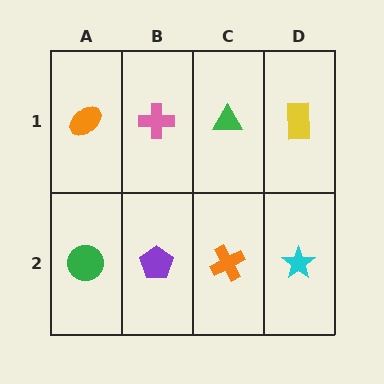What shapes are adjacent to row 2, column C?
A green triangle (row 1, column C), a purple pentagon (row 2, column B), a cyan star (row 2, column D).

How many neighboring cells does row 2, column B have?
3.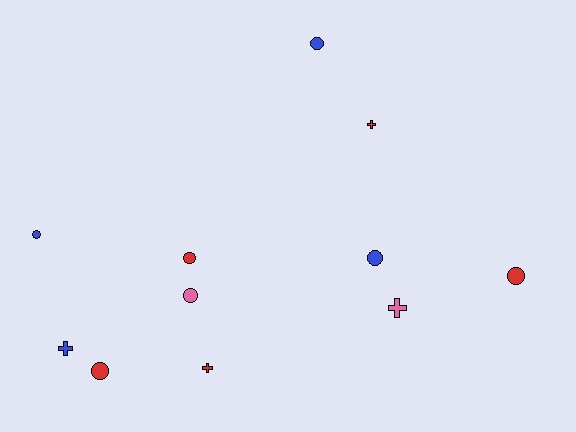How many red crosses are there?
There are 2 red crosses.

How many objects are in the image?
There are 11 objects.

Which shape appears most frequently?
Circle, with 7 objects.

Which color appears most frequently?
Red, with 5 objects.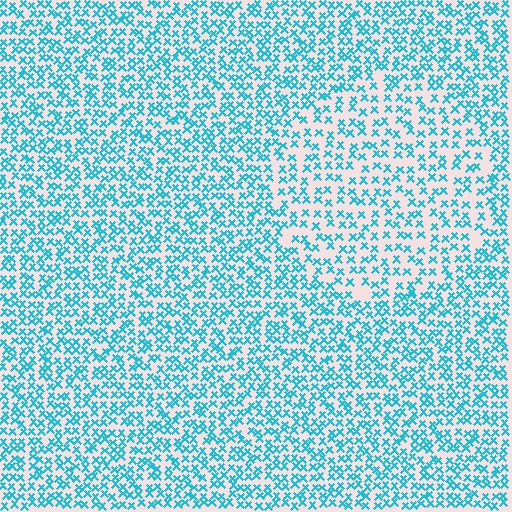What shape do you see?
I see a circle.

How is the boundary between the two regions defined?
The boundary is defined by a change in element density (approximately 1.6x ratio). All elements are the same color, size, and shape.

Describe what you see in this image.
The image contains small cyan elements arranged at two different densities. A circle-shaped region is visible where the elements are less densely packed than the surrounding area.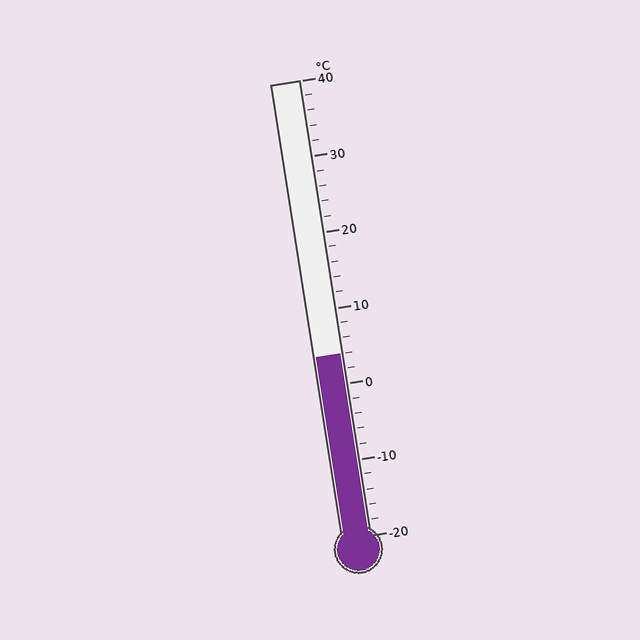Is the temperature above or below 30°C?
The temperature is below 30°C.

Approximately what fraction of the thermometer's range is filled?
The thermometer is filled to approximately 40% of its range.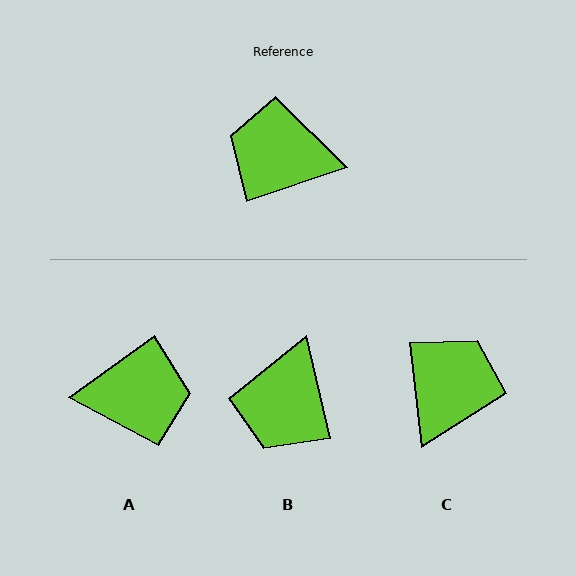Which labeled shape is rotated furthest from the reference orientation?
A, about 163 degrees away.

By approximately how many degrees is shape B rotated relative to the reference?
Approximately 84 degrees counter-clockwise.